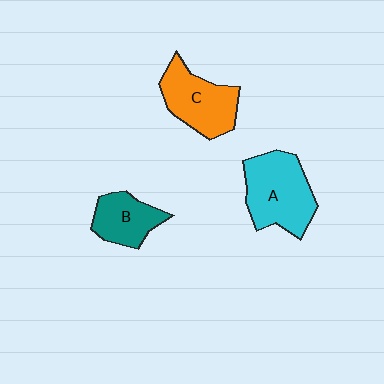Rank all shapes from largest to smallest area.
From largest to smallest: A (cyan), C (orange), B (teal).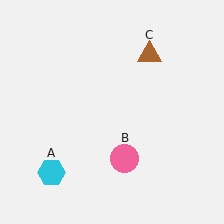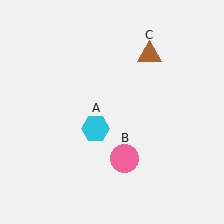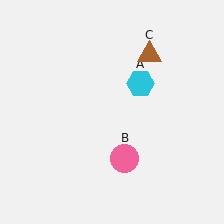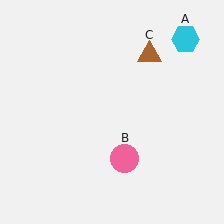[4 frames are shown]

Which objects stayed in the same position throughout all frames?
Pink circle (object B) and brown triangle (object C) remained stationary.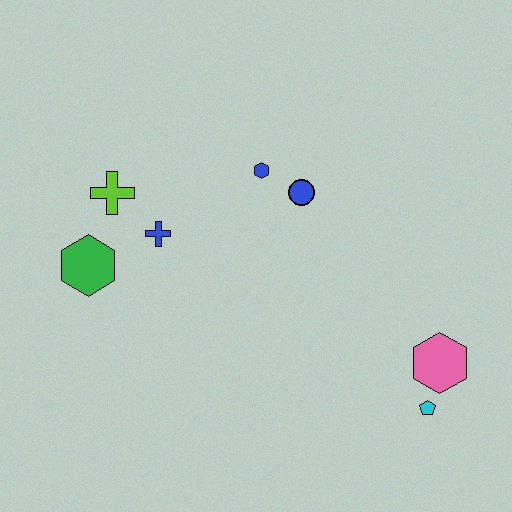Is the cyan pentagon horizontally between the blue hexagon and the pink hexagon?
Yes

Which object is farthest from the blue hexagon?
The cyan pentagon is farthest from the blue hexagon.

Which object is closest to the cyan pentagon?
The pink hexagon is closest to the cyan pentagon.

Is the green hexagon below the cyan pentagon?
No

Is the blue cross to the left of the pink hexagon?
Yes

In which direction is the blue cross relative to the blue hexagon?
The blue cross is to the left of the blue hexagon.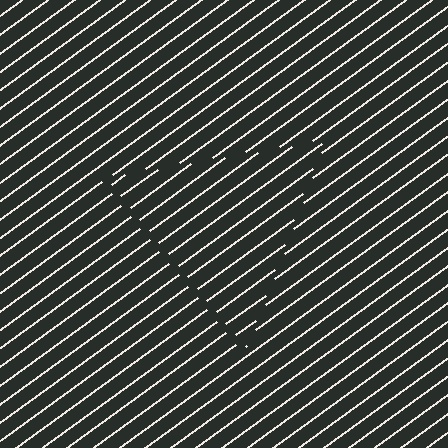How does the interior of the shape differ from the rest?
The interior of the shape contains the same grating, shifted by half a period — the contour is defined by the phase discontinuity where line-ends from the inner and outer gratings abut.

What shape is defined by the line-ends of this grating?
An illusory triangle. The interior of the shape contains the same grating, shifted by half a period — the contour is defined by the phase discontinuity where line-ends from the inner and outer gratings abut.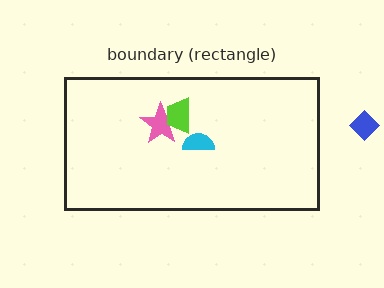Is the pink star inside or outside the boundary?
Inside.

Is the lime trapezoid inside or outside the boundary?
Inside.